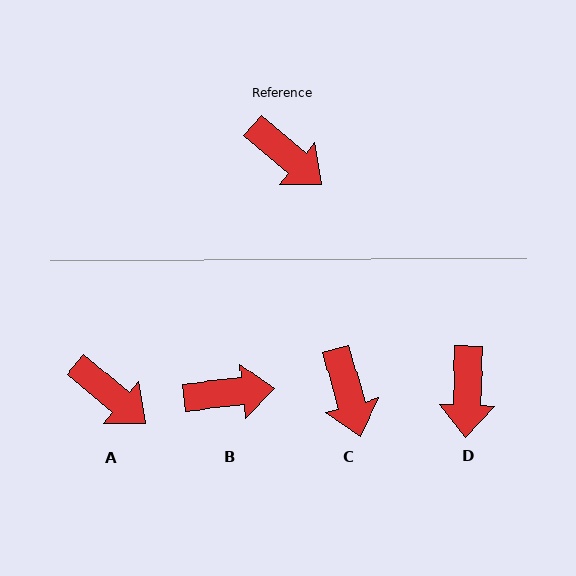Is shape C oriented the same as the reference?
No, it is off by about 35 degrees.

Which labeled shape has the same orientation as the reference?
A.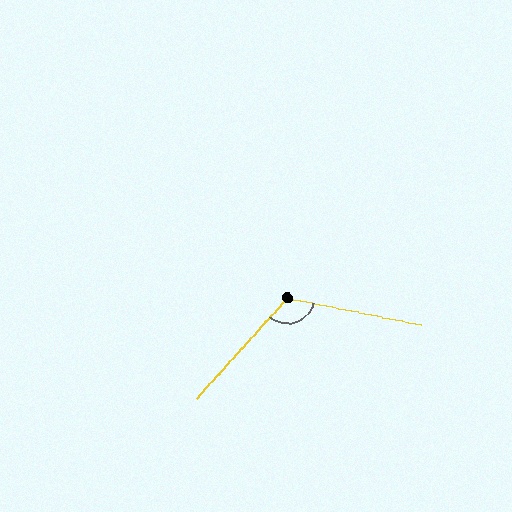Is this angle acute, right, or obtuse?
It is obtuse.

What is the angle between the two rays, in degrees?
Approximately 121 degrees.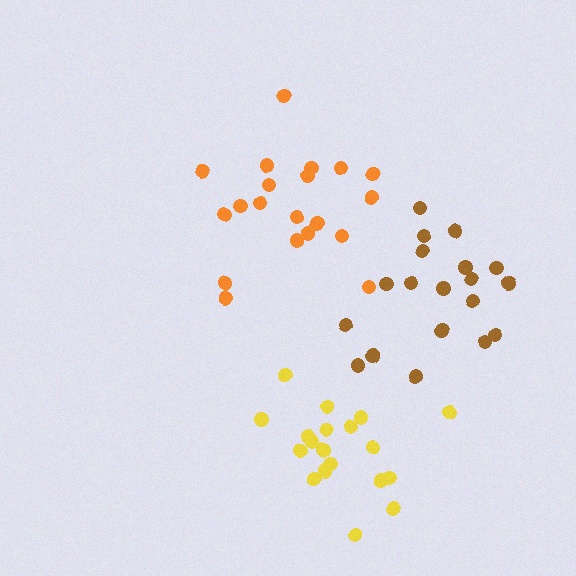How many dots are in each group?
Group 1: 19 dots, Group 2: 20 dots, Group 3: 19 dots (58 total).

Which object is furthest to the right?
The brown cluster is rightmost.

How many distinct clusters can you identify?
There are 3 distinct clusters.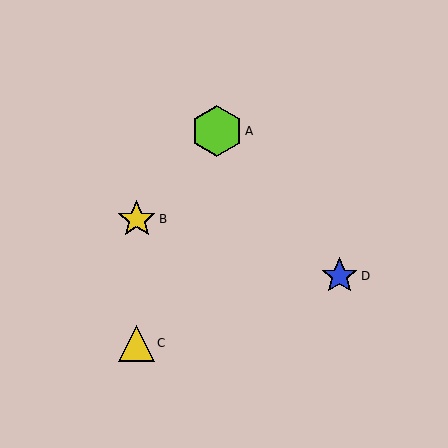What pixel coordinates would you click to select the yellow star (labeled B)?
Click at (137, 219) to select the yellow star B.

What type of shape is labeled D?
Shape D is a blue star.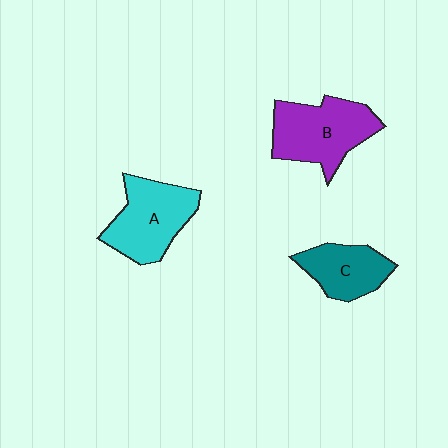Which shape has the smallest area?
Shape C (teal).